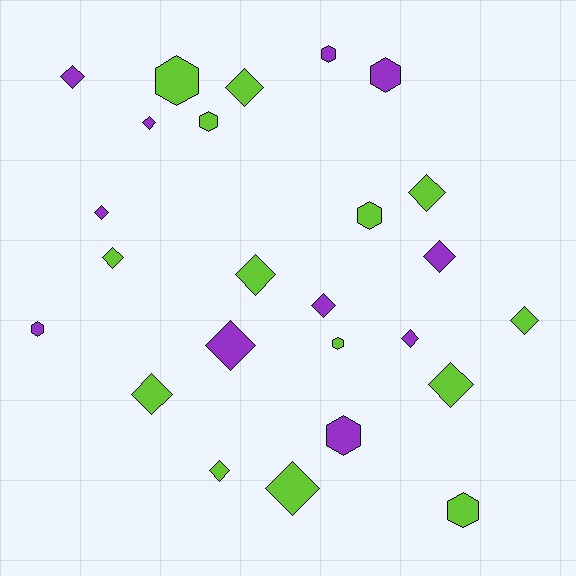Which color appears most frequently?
Lime, with 14 objects.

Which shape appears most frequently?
Diamond, with 16 objects.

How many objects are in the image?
There are 25 objects.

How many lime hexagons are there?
There are 5 lime hexagons.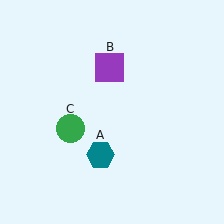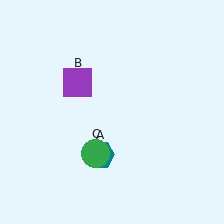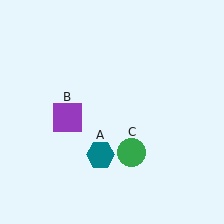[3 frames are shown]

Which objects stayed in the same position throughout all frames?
Teal hexagon (object A) remained stationary.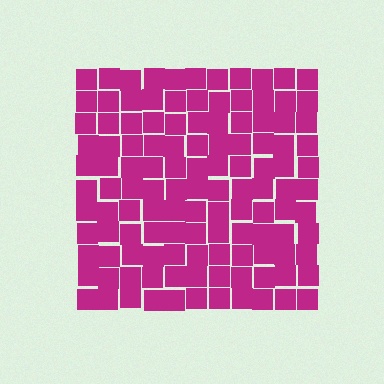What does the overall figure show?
The overall figure shows a square.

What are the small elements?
The small elements are squares.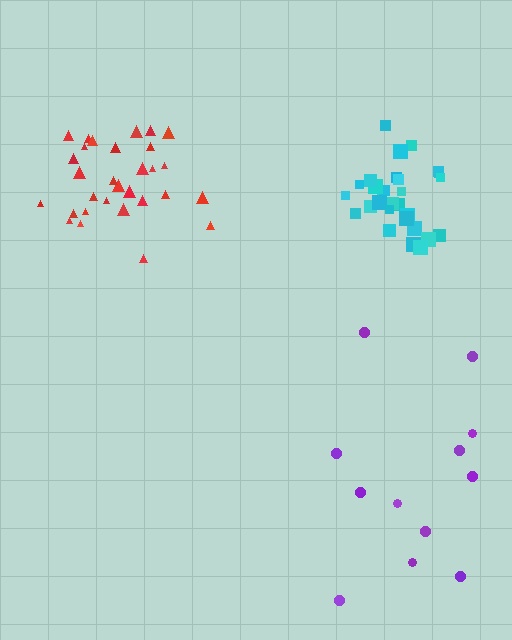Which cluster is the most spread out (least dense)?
Purple.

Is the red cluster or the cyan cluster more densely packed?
Cyan.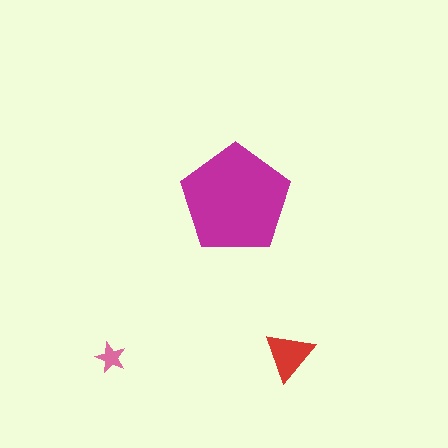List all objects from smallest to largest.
The pink star, the red triangle, the magenta pentagon.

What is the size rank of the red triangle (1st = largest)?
2nd.